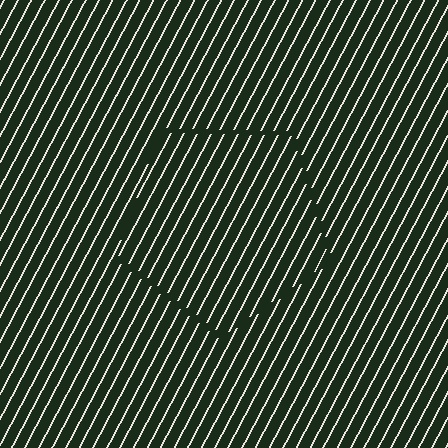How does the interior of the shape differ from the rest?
The interior of the shape contains the same grating, shifted by half a period — the contour is defined by the phase discontinuity where line-ends from the inner and outer gratings abut.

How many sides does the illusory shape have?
5 sides — the line-ends trace a pentagon.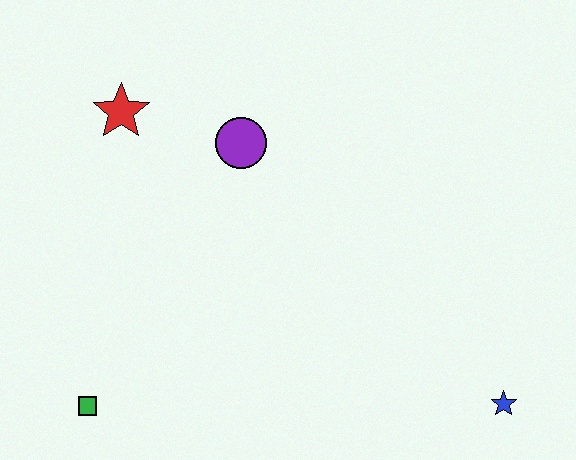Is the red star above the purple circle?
Yes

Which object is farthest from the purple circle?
The blue star is farthest from the purple circle.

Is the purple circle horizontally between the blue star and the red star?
Yes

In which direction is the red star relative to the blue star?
The red star is to the left of the blue star.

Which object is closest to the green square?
The red star is closest to the green square.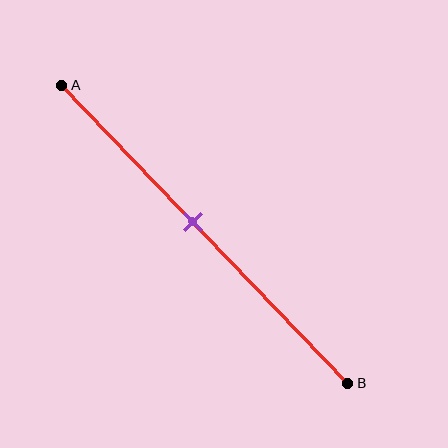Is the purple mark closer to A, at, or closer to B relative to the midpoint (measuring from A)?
The purple mark is closer to point A than the midpoint of segment AB.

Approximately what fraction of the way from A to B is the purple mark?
The purple mark is approximately 45% of the way from A to B.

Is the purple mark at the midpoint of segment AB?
No, the mark is at about 45% from A, not at the 50% midpoint.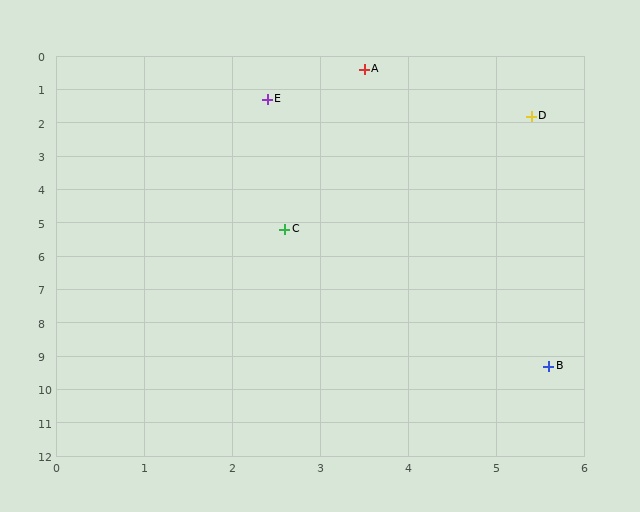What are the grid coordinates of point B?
Point B is at approximately (5.6, 9.3).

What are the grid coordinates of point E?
Point E is at approximately (2.4, 1.3).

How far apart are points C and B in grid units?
Points C and B are about 5.1 grid units apart.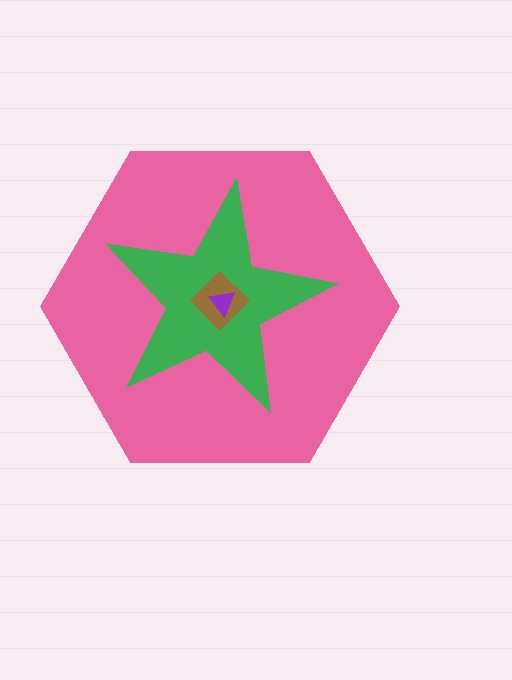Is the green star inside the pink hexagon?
Yes.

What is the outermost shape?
The pink hexagon.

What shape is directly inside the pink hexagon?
The green star.